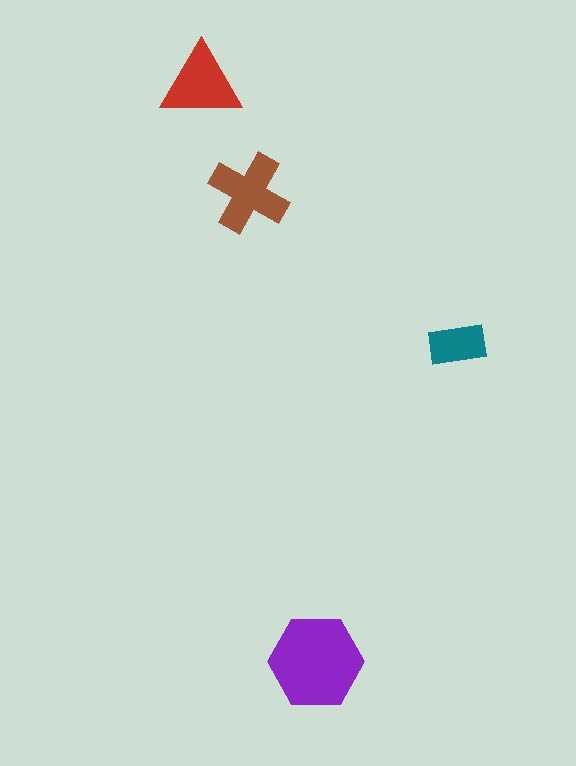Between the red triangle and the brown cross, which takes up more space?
The brown cross.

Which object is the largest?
The purple hexagon.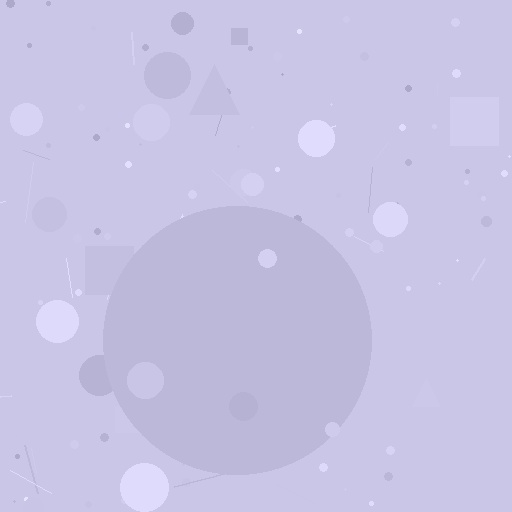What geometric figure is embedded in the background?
A circle is embedded in the background.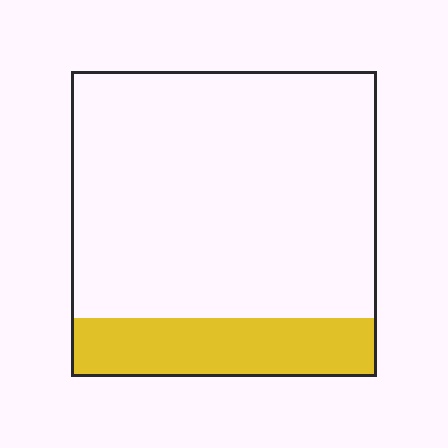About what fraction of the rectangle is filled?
About one fifth (1/5).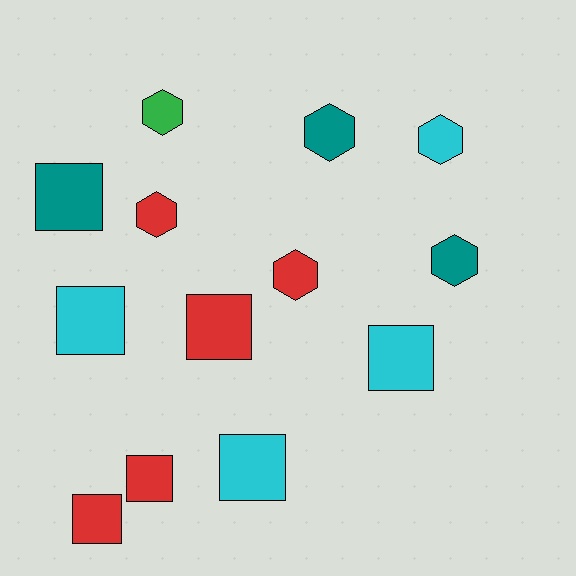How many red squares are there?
There are 3 red squares.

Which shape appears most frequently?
Square, with 7 objects.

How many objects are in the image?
There are 13 objects.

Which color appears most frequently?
Red, with 5 objects.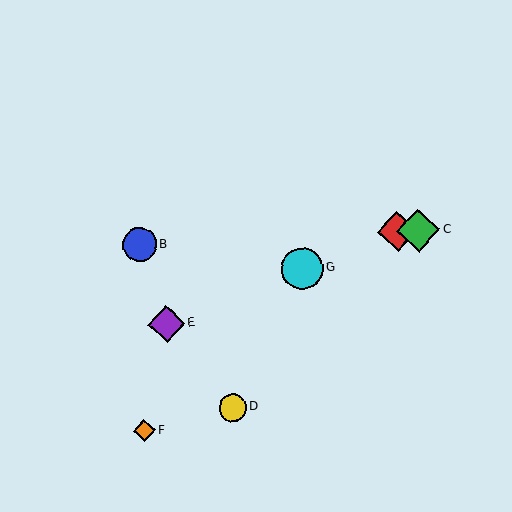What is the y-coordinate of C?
Object C is at y≈230.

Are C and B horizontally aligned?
Yes, both are at y≈230.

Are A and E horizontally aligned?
No, A is at y≈231 and E is at y≈324.